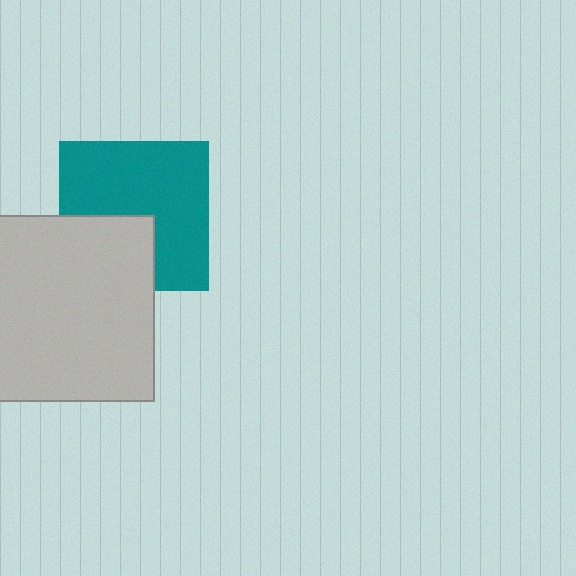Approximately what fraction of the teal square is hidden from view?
Roughly 32% of the teal square is hidden behind the light gray square.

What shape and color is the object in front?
The object in front is a light gray square.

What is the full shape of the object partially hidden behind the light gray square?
The partially hidden object is a teal square.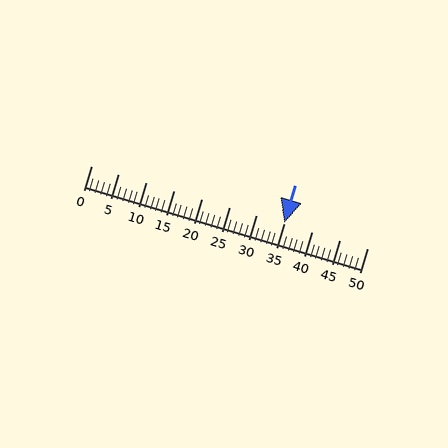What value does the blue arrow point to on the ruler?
The blue arrow points to approximately 35.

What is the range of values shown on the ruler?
The ruler shows values from 0 to 50.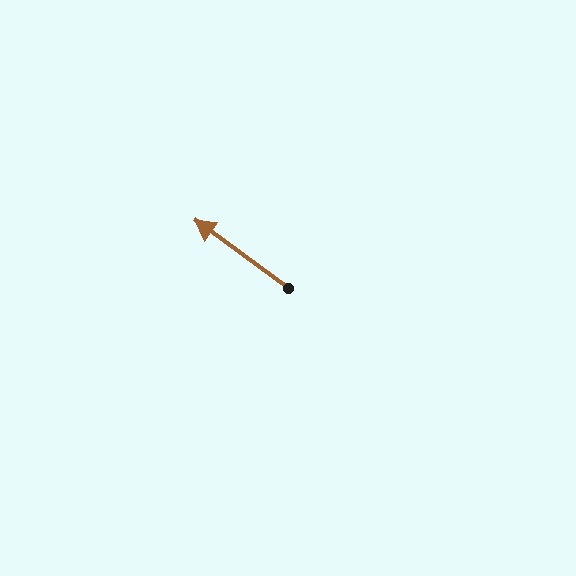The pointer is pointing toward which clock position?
Roughly 10 o'clock.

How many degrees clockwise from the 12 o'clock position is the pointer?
Approximately 306 degrees.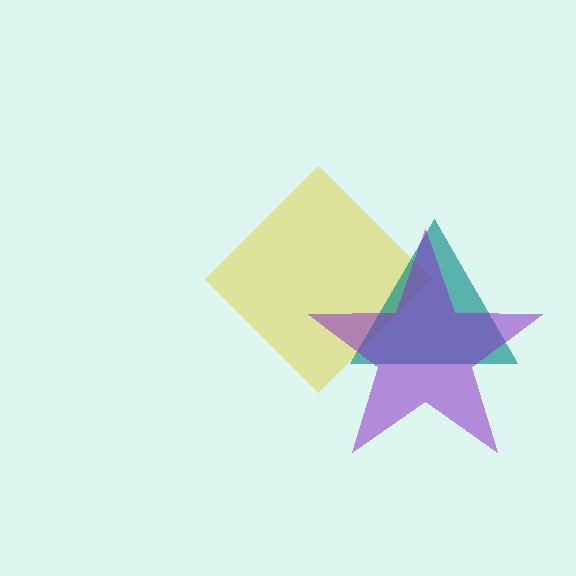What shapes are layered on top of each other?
The layered shapes are: a yellow diamond, a teal triangle, a purple star.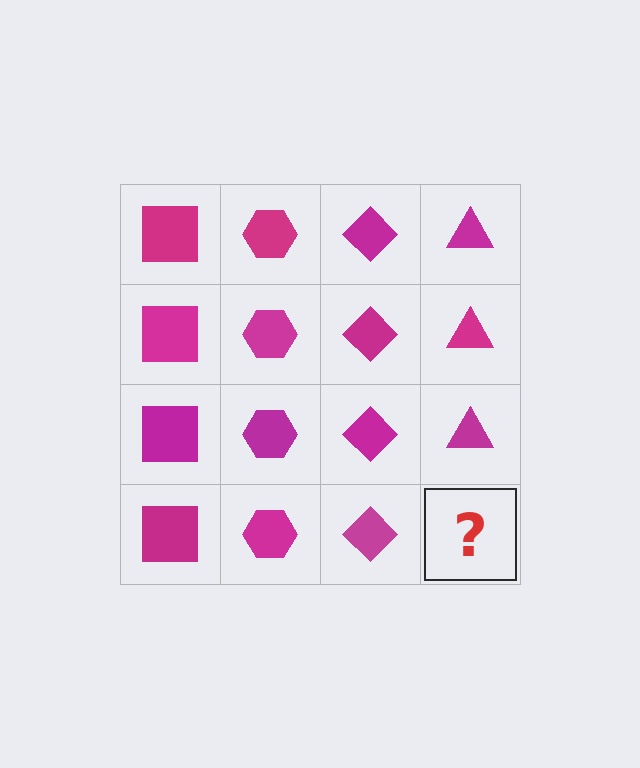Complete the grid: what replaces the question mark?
The question mark should be replaced with a magenta triangle.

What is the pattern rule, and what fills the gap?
The rule is that each column has a consistent shape. The gap should be filled with a magenta triangle.